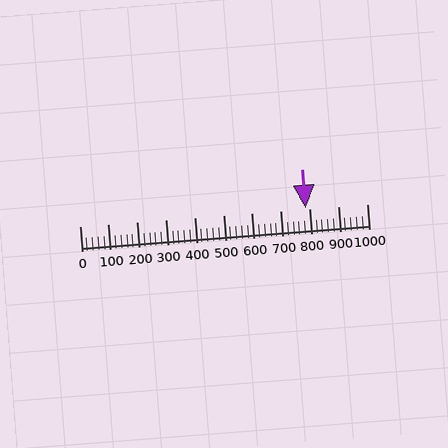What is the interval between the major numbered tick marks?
The major tick marks are spaced 100 units apart.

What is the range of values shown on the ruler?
The ruler shows values from 0 to 1000.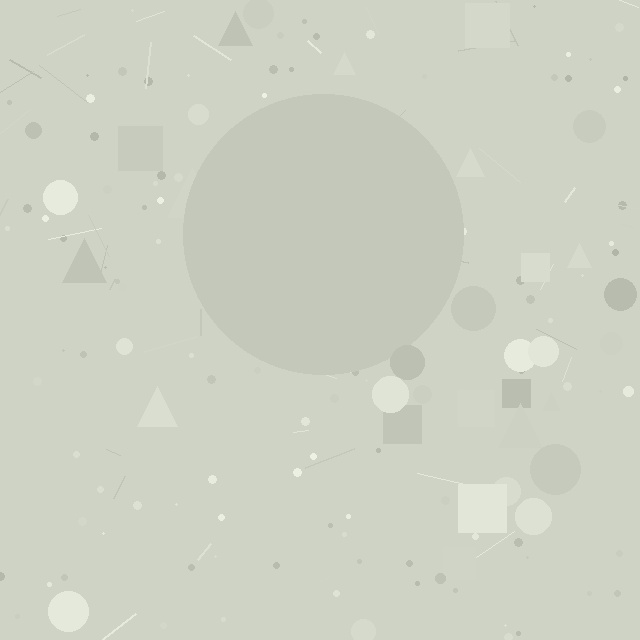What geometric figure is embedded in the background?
A circle is embedded in the background.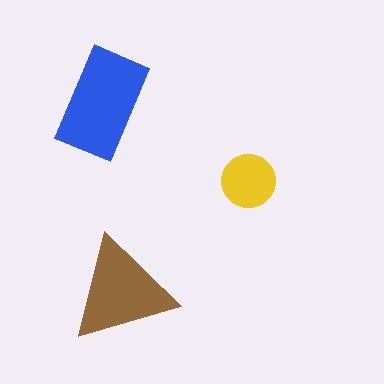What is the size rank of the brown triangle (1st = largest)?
2nd.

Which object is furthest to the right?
The yellow circle is rightmost.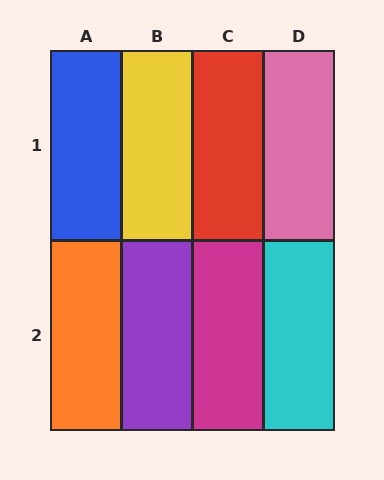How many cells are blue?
1 cell is blue.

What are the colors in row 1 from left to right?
Blue, yellow, red, pink.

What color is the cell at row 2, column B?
Purple.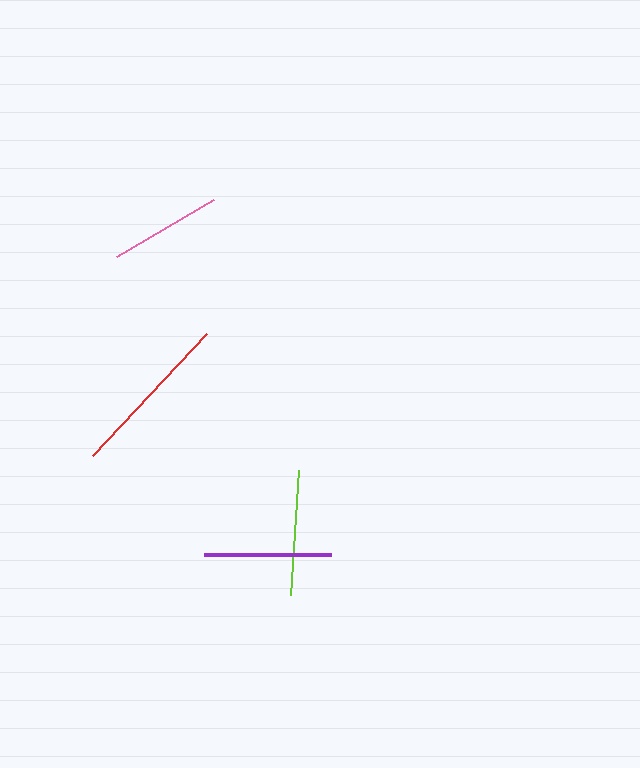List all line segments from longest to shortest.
From longest to shortest: red, purple, lime, pink.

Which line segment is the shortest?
The pink line is the shortest at approximately 112 pixels.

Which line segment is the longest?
The red line is the longest at approximately 166 pixels.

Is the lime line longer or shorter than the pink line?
The lime line is longer than the pink line.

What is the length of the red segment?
The red segment is approximately 166 pixels long.